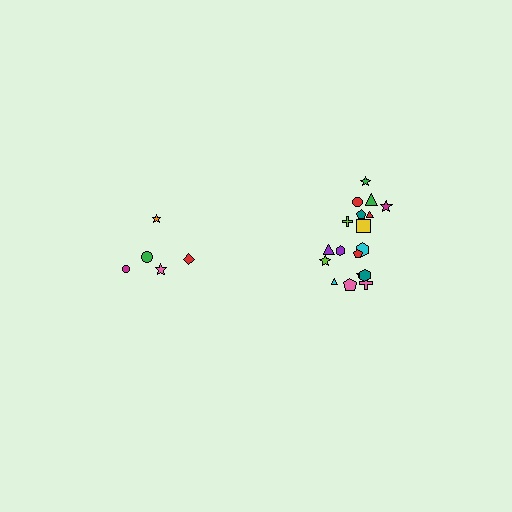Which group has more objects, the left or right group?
The right group.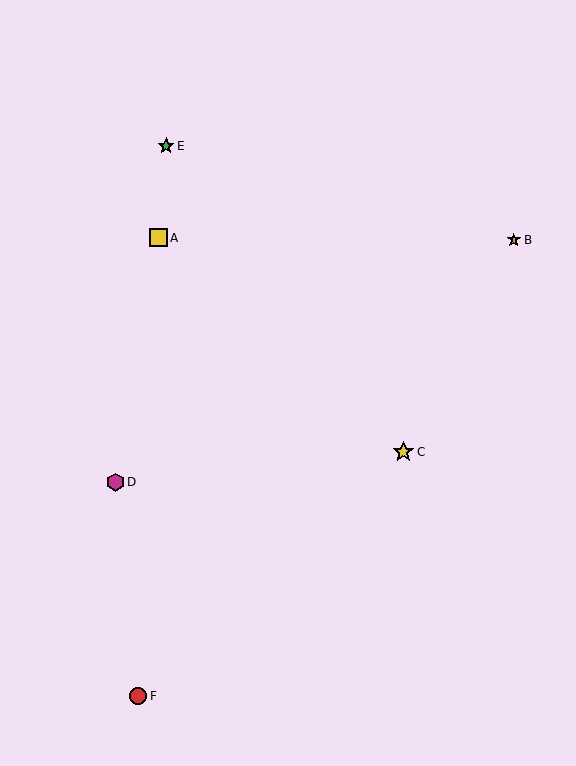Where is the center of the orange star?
The center of the orange star is at (514, 240).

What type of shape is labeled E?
Shape E is a green star.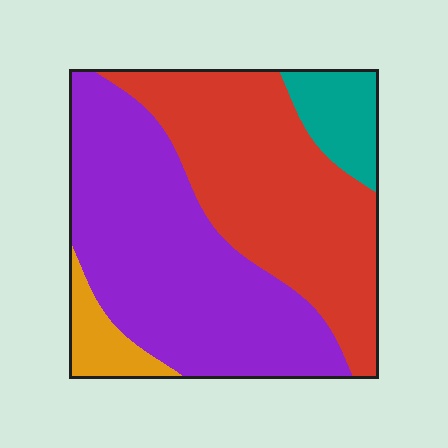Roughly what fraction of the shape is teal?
Teal takes up about one tenth (1/10) of the shape.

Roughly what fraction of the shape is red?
Red takes up between a quarter and a half of the shape.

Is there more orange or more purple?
Purple.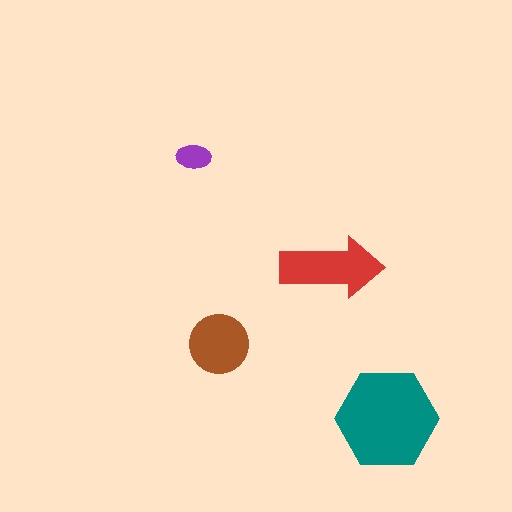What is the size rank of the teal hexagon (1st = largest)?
1st.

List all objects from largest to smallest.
The teal hexagon, the red arrow, the brown circle, the purple ellipse.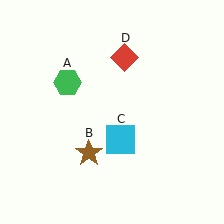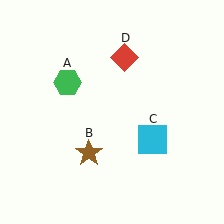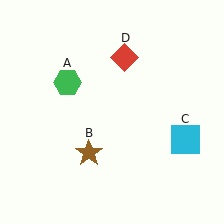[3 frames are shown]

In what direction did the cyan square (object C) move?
The cyan square (object C) moved right.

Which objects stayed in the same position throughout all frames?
Green hexagon (object A) and brown star (object B) and red diamond (object D) remained stationary.